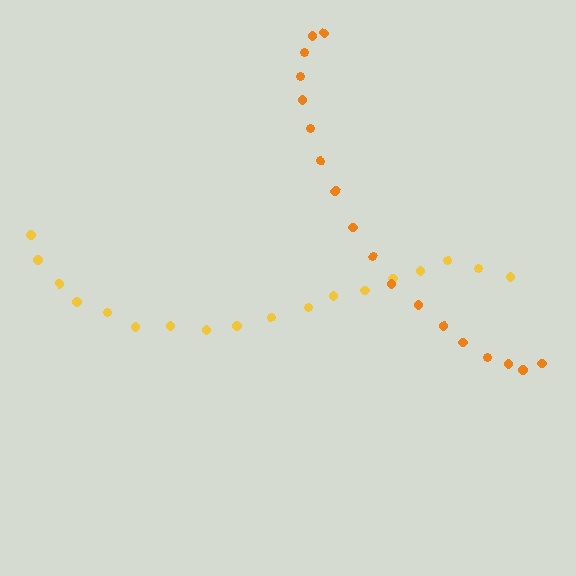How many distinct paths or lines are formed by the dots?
There are 2 distinct paths.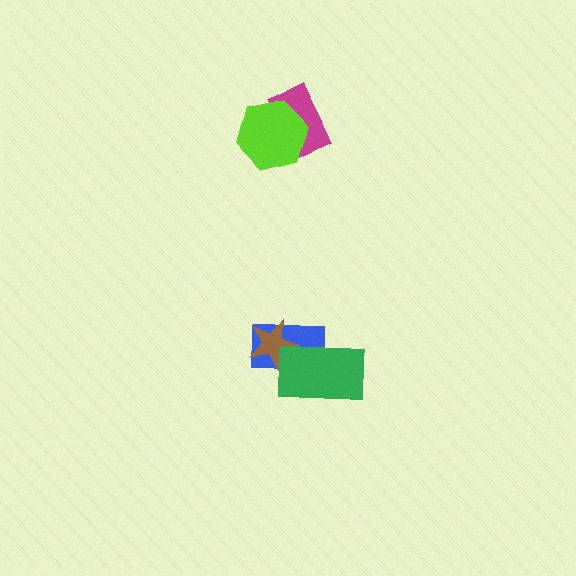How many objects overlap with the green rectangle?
2 objects overlap with the green rectangle.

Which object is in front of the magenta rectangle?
The lime hexagon is in front of the magenta rectangle.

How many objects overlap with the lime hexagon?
1 object overlaps with the lime hexagon.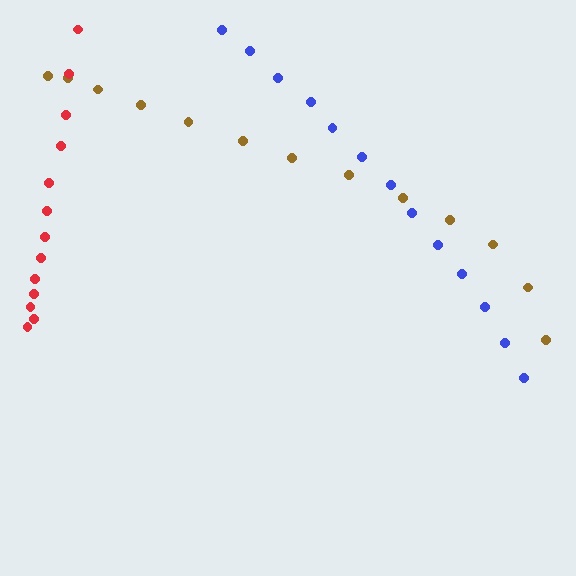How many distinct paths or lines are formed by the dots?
There are 3 distinct paths.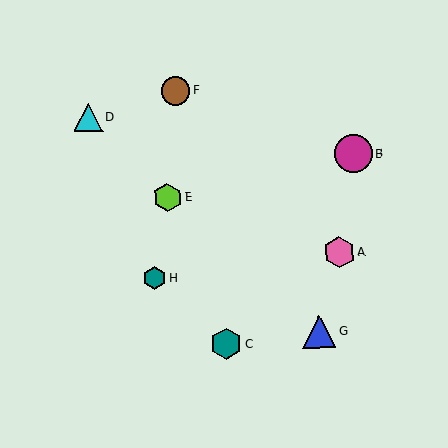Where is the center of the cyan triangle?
The center of the cyan triangle is at (88, 117).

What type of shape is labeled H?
Shape H is a teal hexagon.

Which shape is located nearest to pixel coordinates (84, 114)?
The cyan triangle (labeled D) at (88, 117) is nearest to that location.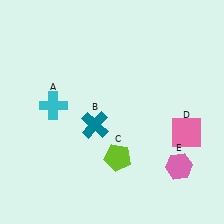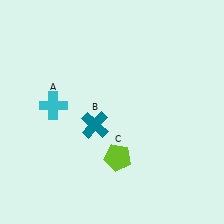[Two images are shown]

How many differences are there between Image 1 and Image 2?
There are 2 differences between the two images.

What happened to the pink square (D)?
The pink square (D) was removed in Image 2. It was in the bottom-right area of Image 1.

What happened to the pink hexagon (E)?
The pink hexagon (E) was removed in Image 2. It was in the bottom-right area of Image 1.